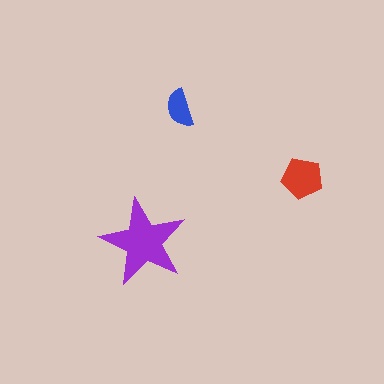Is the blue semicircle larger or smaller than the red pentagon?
Smaller.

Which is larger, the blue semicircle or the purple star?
The purple star.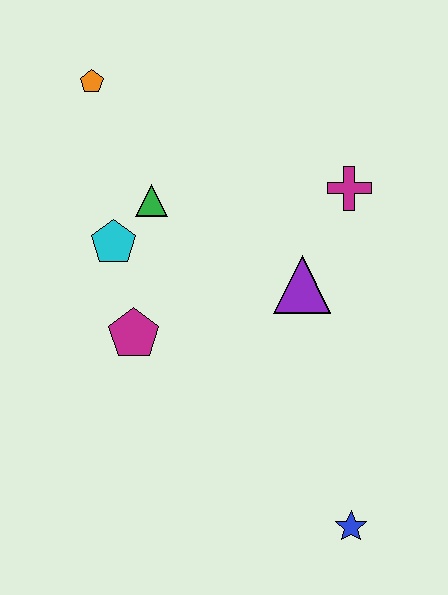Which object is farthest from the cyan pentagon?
The blue star is farthest from the cyan pentagon.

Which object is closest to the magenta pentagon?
The cyan pentagon is closest to the magenta pentagon.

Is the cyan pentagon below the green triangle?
Yes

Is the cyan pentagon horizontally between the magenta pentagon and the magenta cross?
No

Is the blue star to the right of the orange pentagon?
Yes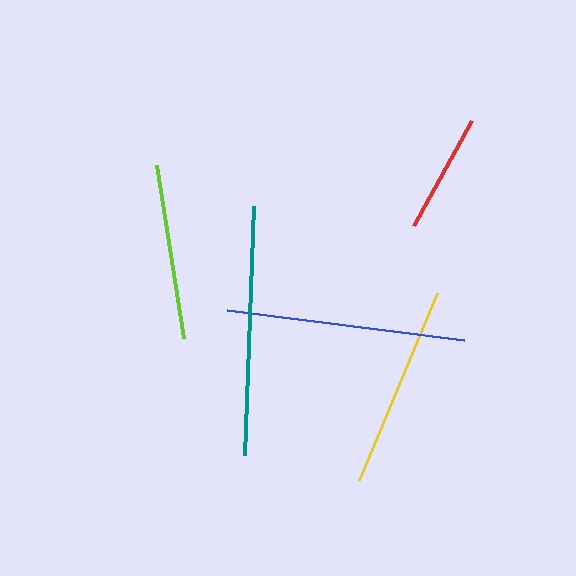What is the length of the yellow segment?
The yellow segment is approximately 203 pixels long.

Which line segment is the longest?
The teal line is the longest at approximately 248 pixels.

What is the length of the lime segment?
The lime segment is approximately 175 pixels long.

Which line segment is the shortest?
The red line is the shortest at approximately 120 pixels.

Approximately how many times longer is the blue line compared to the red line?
The blue line is approximately 2.0 times the length of the red line.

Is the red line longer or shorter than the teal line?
The teal line is longer than the red line.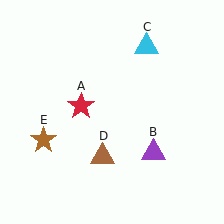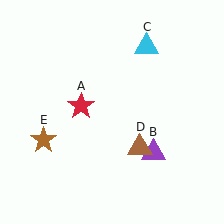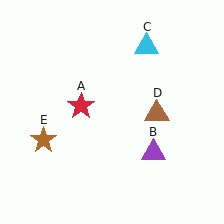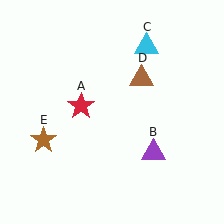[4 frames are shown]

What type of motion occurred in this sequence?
The brown triangle (object D) rotated counterclockwise around the center of the scene.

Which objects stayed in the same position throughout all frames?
Red star (object A) and purple triangle (object B) and cyan triangle (object C) and brown star (object E) remained stationary.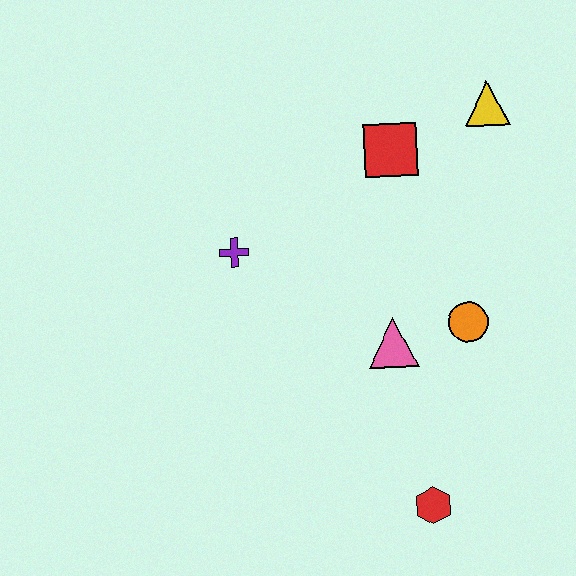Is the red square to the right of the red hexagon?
No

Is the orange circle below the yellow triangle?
Yes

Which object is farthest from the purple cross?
The red hexagon is farthest from the purple cross.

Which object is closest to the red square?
The yellow triangle is closest to the red square.